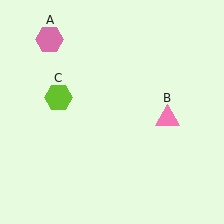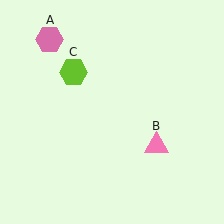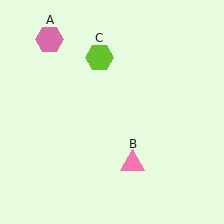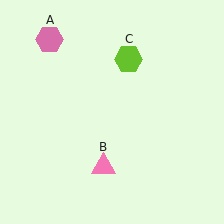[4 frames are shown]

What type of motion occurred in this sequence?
The pink triangle (object B), lime hexagon (object C) rotated clockwise around the center of the scene.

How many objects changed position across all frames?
2 objects changed position: pink triangle (object B), lime hexagon (object C).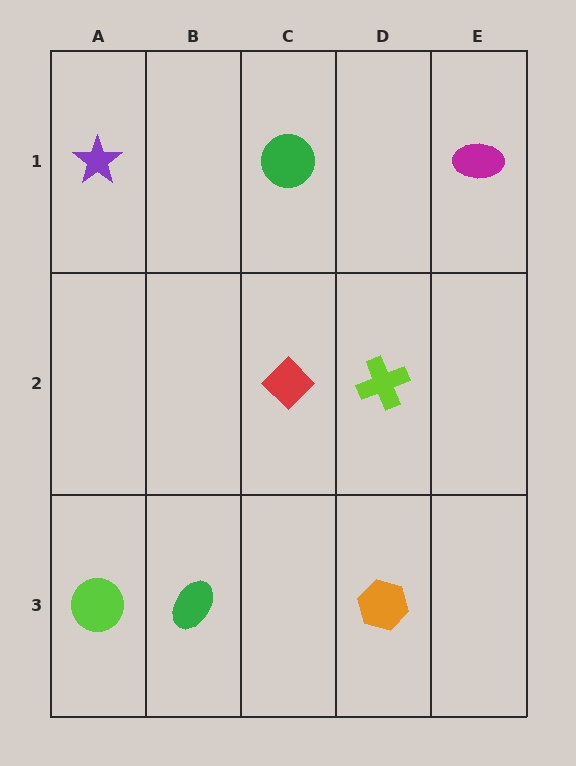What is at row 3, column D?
An orange hexagon.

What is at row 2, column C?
A red diamond.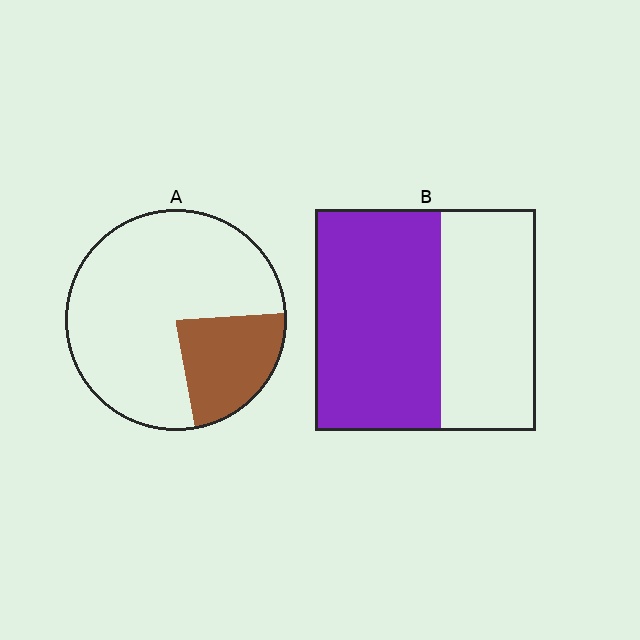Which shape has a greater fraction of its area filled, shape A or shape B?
Shape B.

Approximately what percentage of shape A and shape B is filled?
A is approximately 25% and B is approximately 55%.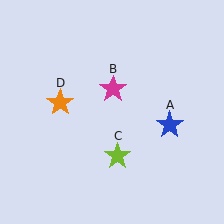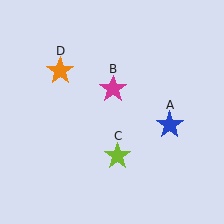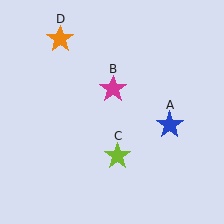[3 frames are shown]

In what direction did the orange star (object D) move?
The orange star (object D) moved up.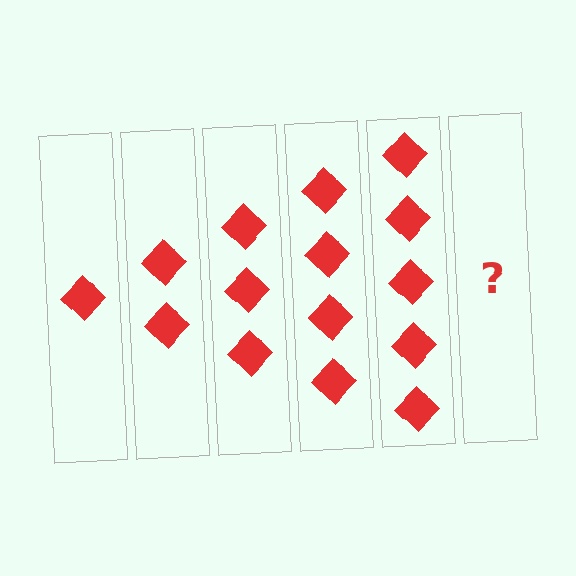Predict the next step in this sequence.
The next step is 6 diamonds.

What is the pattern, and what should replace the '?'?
The pattern is that each step adds one more diamond. The '?' should be 6 diamonds.